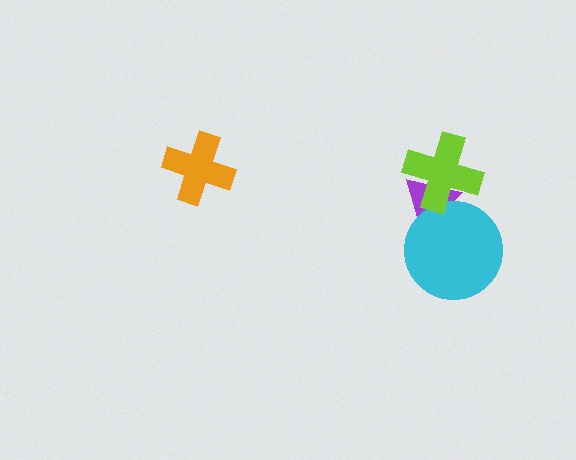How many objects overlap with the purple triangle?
2 objects overlap with the purple triangle.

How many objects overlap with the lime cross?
2 objects overlap with the lime cross.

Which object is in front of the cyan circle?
The lime cross is in front of the cyan circle.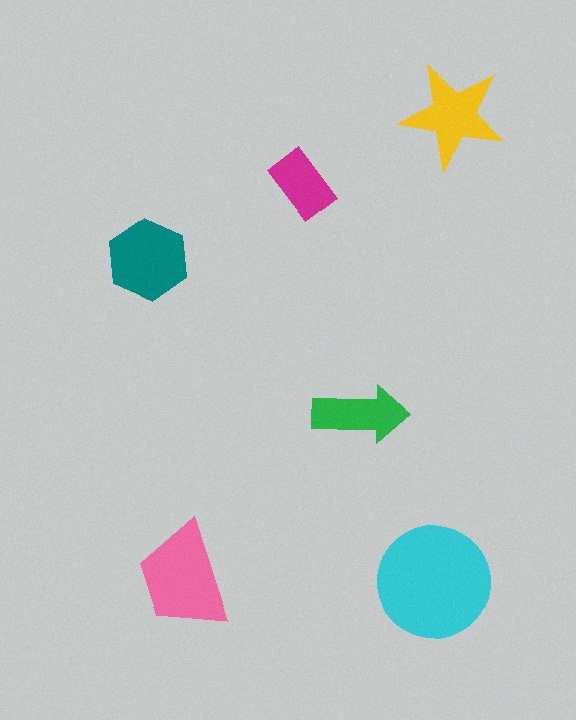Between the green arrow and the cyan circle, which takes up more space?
The cyan circle.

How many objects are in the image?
There are 6 objects in the image.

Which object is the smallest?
The magenta rectangle.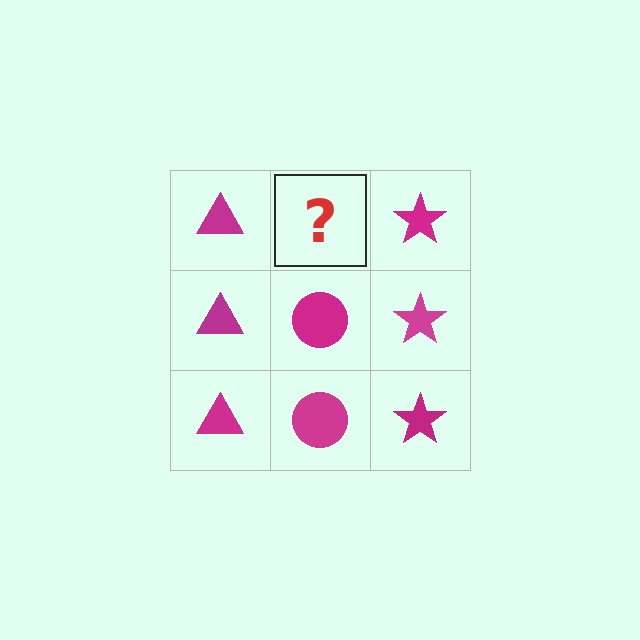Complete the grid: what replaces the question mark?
The question mark should be replaced with a magenta circle.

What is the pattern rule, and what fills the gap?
The rule is that each column has a consistent shape. The gap should be filled with a magenta circle.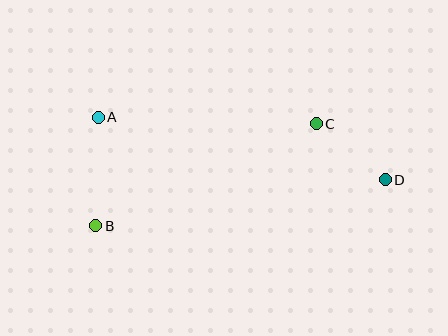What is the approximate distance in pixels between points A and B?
The distance between A and B is approximately 108 pixels.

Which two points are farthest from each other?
Points A and D are farthest from each other.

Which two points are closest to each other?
Points C and D are closest to each other.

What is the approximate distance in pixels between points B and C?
The distance between B and C is approximately 243 pixels.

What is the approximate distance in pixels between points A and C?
The distance between A and C is approximately 218 pixels.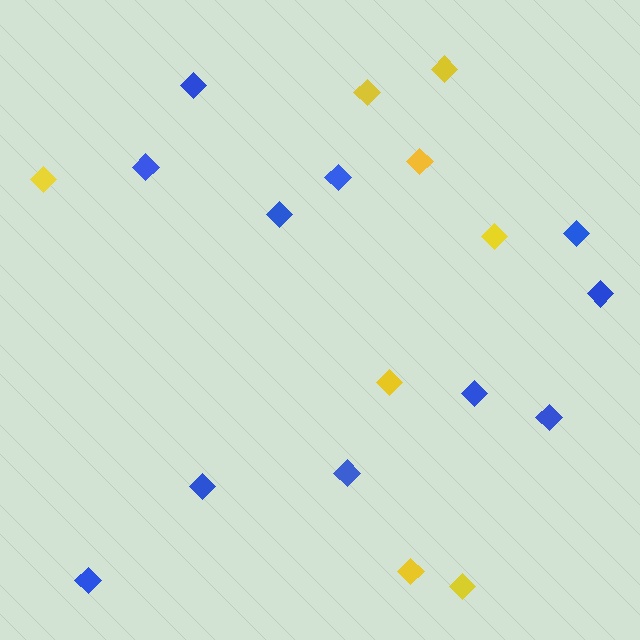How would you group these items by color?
There are 2 groups: one group of yellow diamonds (8) and one group of blue diamonds (11).